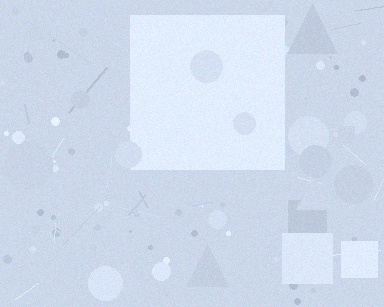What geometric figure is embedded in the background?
A square is embedded in the background.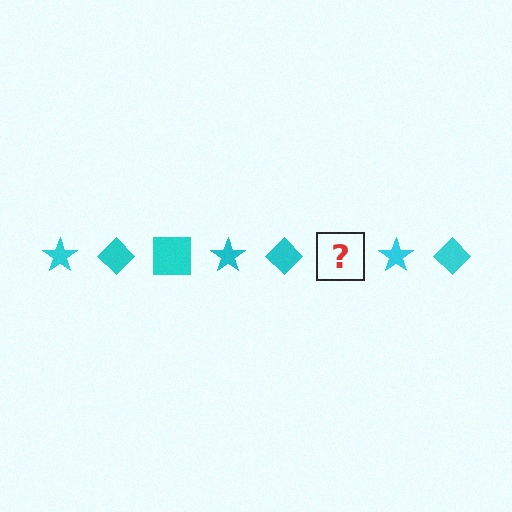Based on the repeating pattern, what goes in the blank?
The blank should be a cyan square.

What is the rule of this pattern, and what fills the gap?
The rule is that the pattern cycles through star, diamond, square shapes in cyan. The gap should be filled with a cyan square.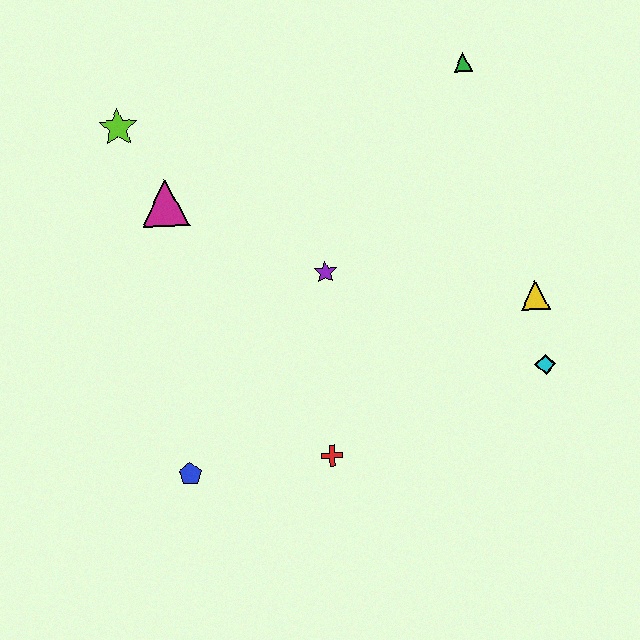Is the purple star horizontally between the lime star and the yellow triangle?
Yes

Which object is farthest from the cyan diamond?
The lime star is farthest from the cyan diamond.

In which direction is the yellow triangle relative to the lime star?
The yellow triangle is to the right of the lime star.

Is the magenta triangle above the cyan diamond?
Yes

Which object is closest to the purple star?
The magenta triangle is closest to the purple star.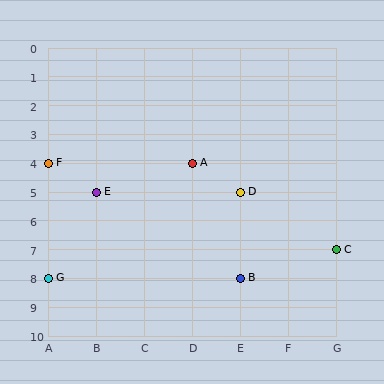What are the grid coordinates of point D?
Point D is at grid coordinates (E, 5).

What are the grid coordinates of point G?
Point G is at grid coordinates (A, 8).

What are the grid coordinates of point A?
Point A is at grid coordinates (D, 4).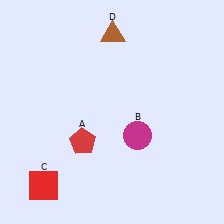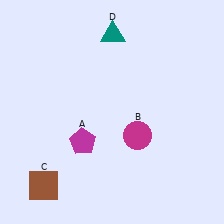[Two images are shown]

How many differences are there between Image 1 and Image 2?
There are 3 differences between the two images.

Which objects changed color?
A changed from red to magenta. C changed from red to brown. D changed from brown to teal.